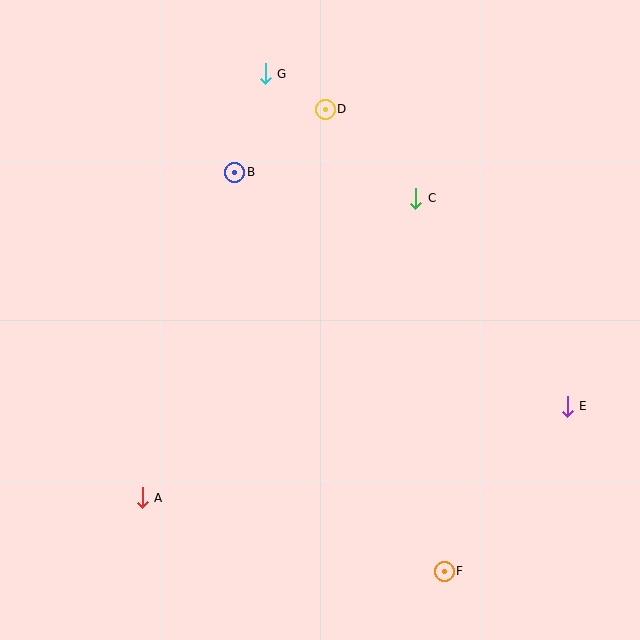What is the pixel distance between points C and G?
The distance between C and G is 195 pixels.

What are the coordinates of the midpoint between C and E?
The midpoint between C and E is at (492, 302).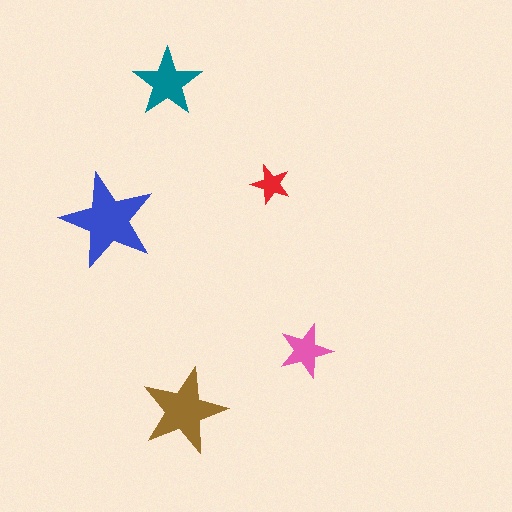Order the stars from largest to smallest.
the blue one, the brown one, the teal one, the pink one, the red one.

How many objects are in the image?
There are 5 objects in the image.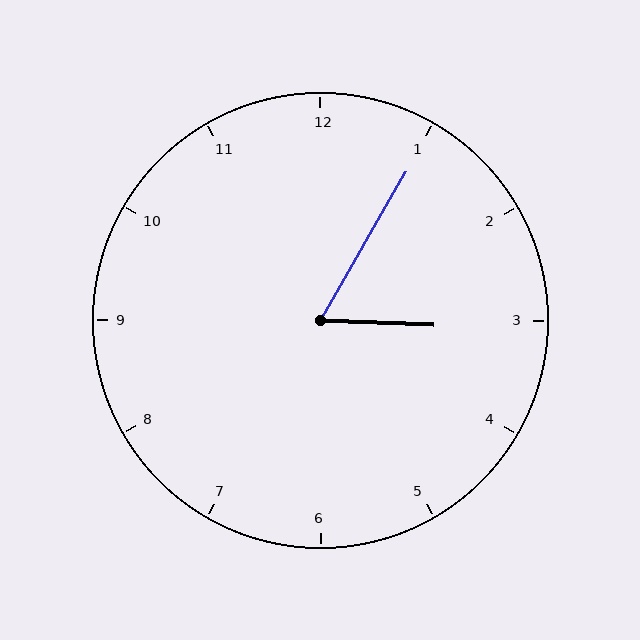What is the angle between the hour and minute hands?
Approximately 62 degrees.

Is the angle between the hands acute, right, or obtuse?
It is acute.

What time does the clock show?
3:05.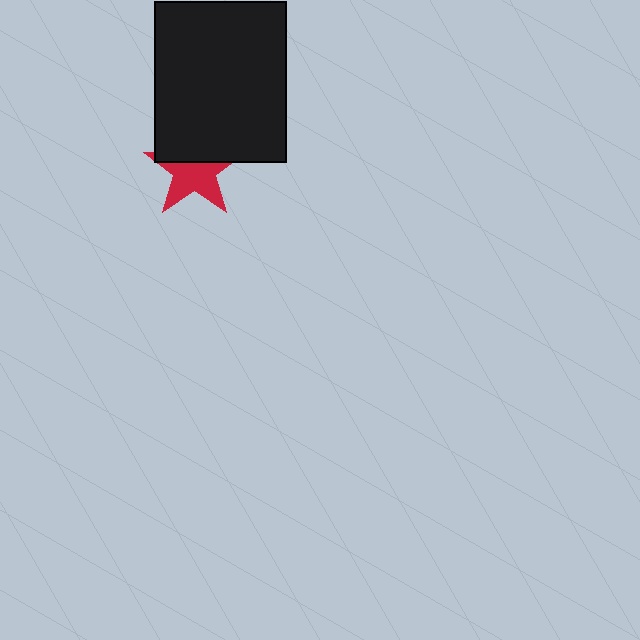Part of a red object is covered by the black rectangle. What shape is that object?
It is a star.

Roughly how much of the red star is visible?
About half of it is visible (roughly 57%).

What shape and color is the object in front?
The object in front is a black rectangle.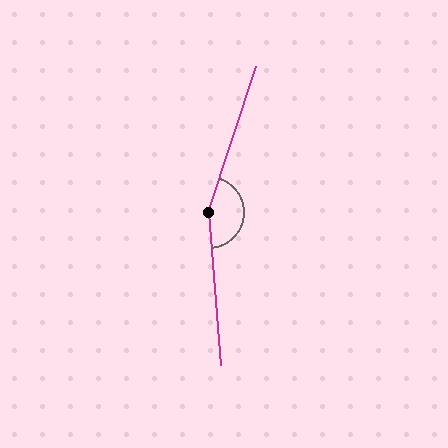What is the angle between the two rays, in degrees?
Approximately 157 degrees.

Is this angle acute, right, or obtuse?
It is obtuse.